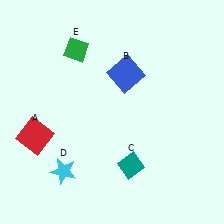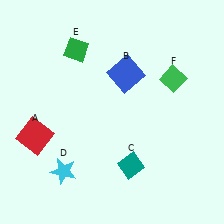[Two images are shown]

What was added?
A green diamond (F) was added in Image 2.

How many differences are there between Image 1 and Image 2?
There is 1 difference between the two images.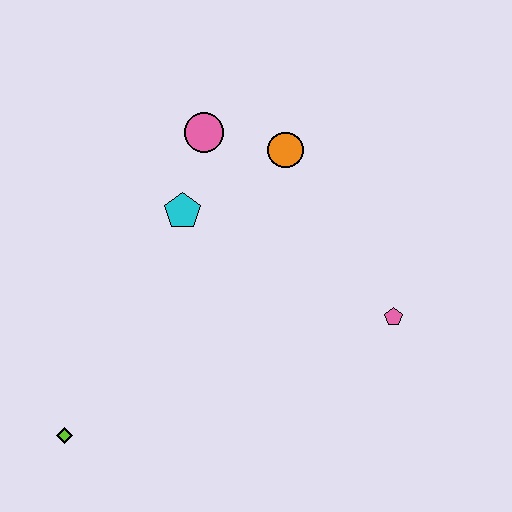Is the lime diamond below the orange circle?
Yes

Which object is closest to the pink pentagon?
The orange circle is closest to the pink pentagon.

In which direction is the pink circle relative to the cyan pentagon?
The pink circle is above the cyan pentagon.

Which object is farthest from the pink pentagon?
The lime diamond is farthest from the pink pentagon.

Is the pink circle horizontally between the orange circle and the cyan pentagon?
Yes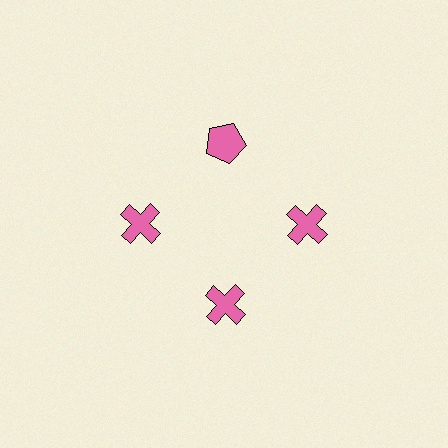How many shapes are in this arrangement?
There are 4 shapes arranged in a ring pattern.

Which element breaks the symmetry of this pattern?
The pink pentagon at roughly the 12 o'clock position breaks the symmetry. All other shapes are pink crosses.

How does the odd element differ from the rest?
It has a different shape: pentagon instead of cross.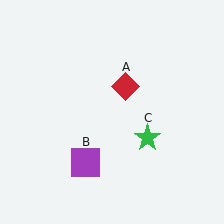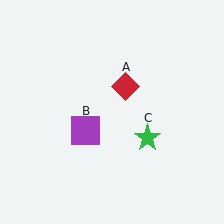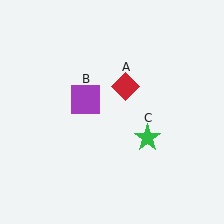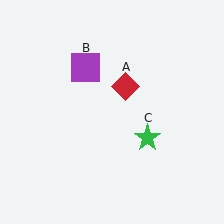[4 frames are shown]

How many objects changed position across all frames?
1 object changed position: purple square (object B).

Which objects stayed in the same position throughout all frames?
Red diamond (object A) and green star (object C) remained stationary.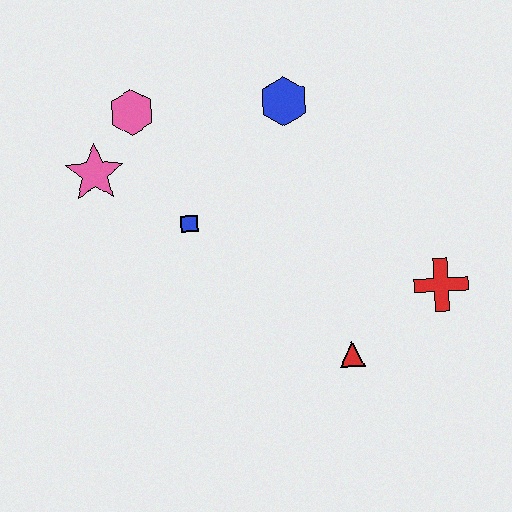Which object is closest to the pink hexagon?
The pink star is closest to the pink hexagon.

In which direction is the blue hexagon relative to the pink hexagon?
The blue hexagon is to the right of the pink hexagon.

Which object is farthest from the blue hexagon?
The red triangle is farthest from the blue hexagon.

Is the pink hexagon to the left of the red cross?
Yes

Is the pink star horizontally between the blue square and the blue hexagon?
No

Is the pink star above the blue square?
Yes